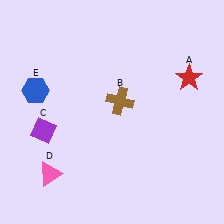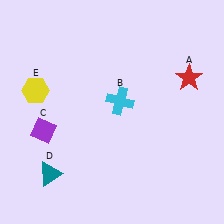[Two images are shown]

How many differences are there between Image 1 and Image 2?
There are 3 differences between the two images.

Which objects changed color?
B changed from brown to cyan. D changed from pink to teal. E changed from blue to yellow.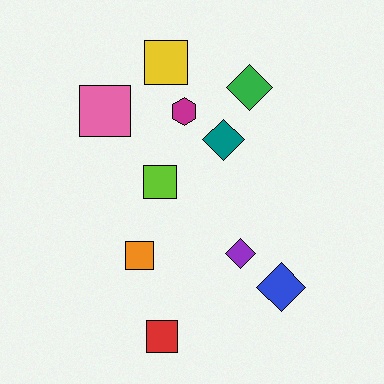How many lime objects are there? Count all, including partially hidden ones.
There is 1 lime object.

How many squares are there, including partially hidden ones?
There are 5 squares.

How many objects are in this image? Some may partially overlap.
There are 10 objects.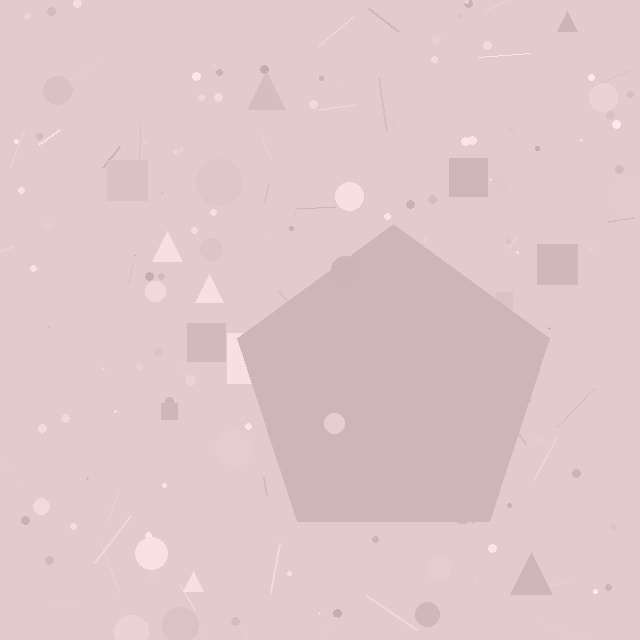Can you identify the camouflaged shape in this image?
The camouflaged shape is a pentagon.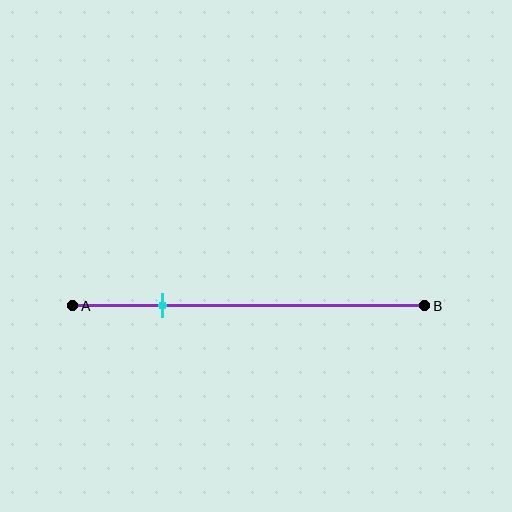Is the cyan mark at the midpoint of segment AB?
No, the mark is at about 25% from A, not at the 50% midpoint.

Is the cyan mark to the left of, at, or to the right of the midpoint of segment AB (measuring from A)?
The cyan mark is to the left of the midpoint of segment AB.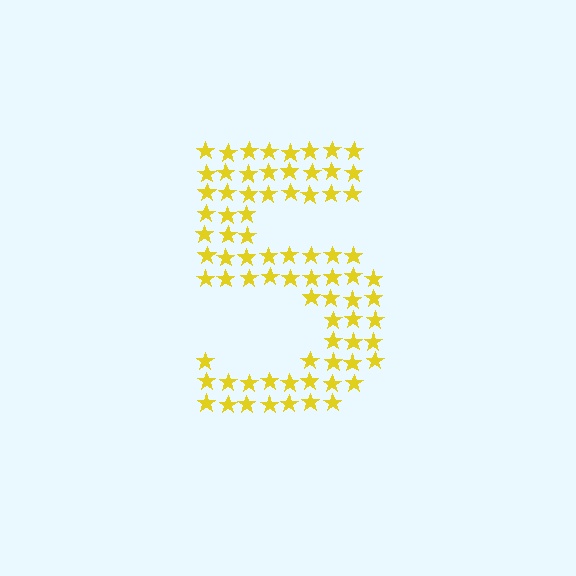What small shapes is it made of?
It is made of small stars.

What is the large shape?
The large shape is the digit 5.